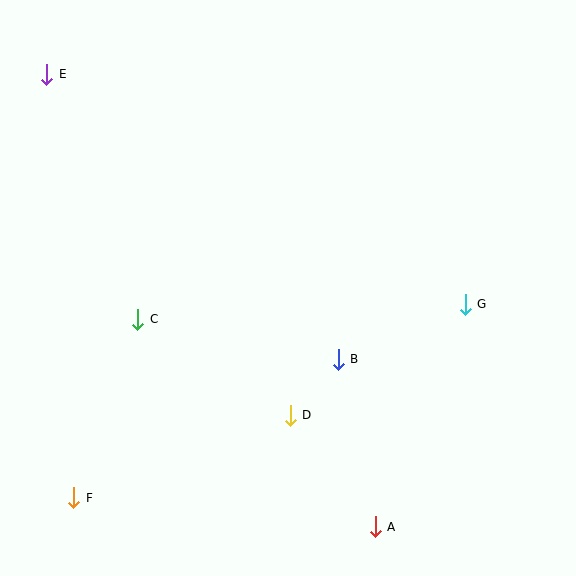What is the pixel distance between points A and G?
The distance between A and G is 240 pixels.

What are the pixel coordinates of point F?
Point F is at (74, 498).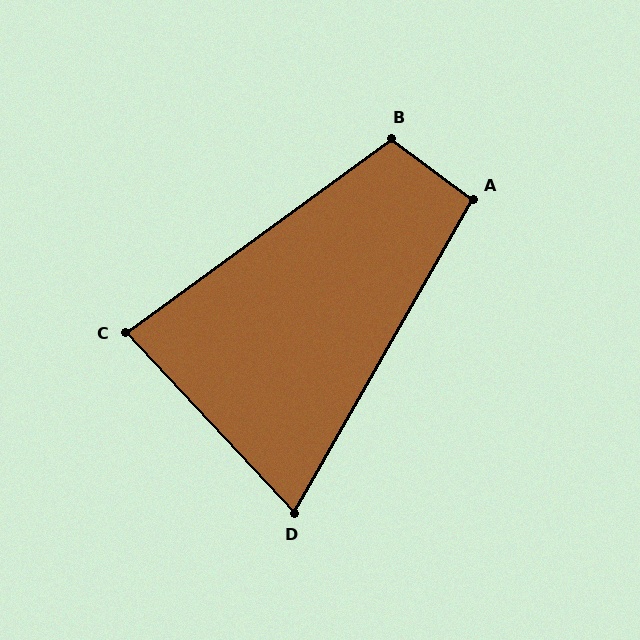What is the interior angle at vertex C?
Approximately 83 degrees (acute).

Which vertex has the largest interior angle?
B, at approximately 107 degrees.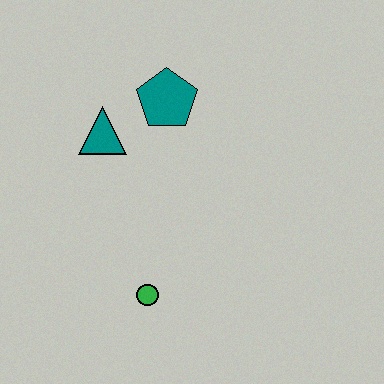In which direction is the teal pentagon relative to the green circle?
The teal pentagon is above the green circle.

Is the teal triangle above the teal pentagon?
No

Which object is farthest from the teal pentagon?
The green circle is farthest from the teal pentagon.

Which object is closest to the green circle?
The teal triangle is closest to the green circle.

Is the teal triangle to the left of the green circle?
Yes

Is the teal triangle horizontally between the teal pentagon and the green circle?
No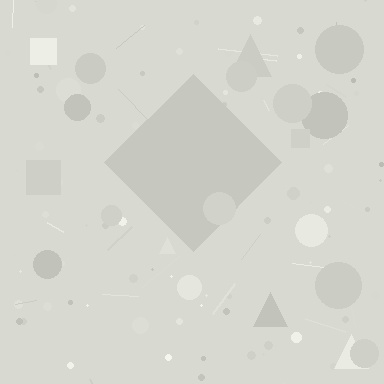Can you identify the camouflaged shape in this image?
The camouflaged shape is a diamond.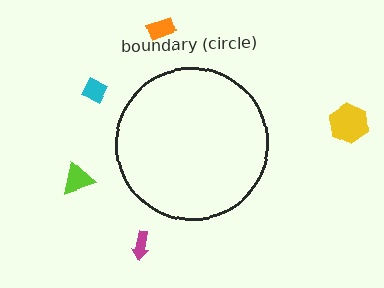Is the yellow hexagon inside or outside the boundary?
Outside.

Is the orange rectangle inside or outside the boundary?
Outside.